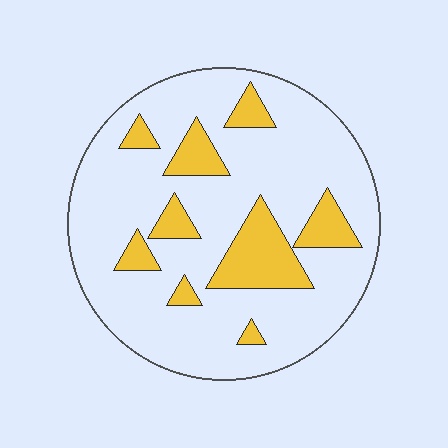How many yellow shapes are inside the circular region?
9.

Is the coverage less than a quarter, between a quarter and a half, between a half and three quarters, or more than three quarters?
Less than a quarter.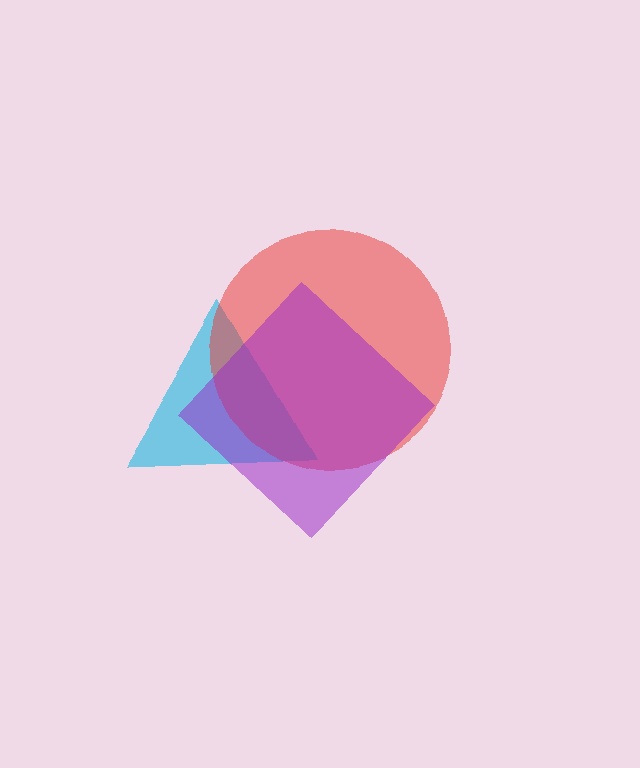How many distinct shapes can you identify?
There are 3 distinct shapes: a cyan triangle, a red circle, a purple diamond.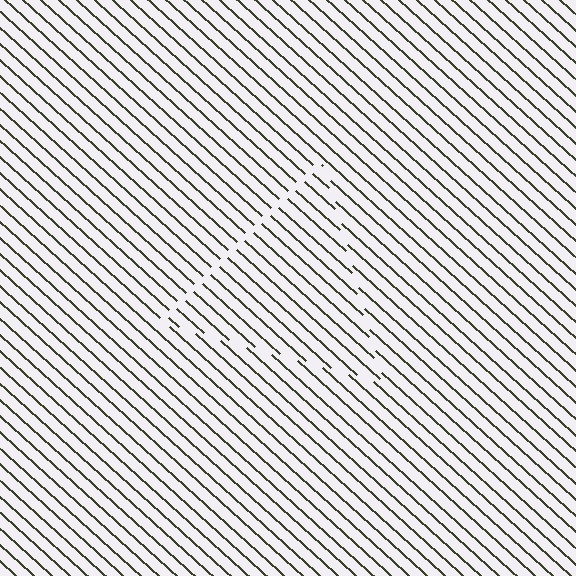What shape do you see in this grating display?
An illusory triangle. The interior of the shape contains the same grating, shifted by half a period — the contour is defined by the phase discontinuity where line-ends from the inner and outer gratings abut.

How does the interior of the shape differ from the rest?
The interior of the shape contains the same grating, shifted by half a period — the contour is defined by the phase discontinuity where line-ends from the inner and outer gratings abut.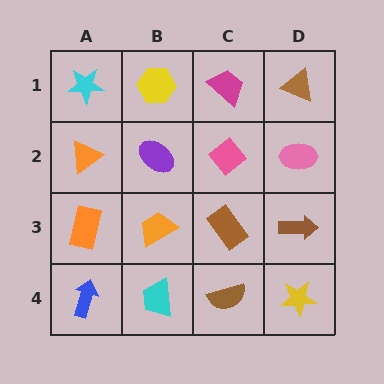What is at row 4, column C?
A brown semicircle.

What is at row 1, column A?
A cyan star.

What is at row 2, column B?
A purple ellipse.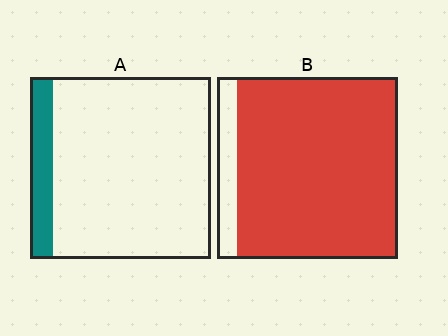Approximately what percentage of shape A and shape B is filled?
A is approximately 15% and B is approximately 90%.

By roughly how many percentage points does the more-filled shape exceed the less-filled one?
By roughly 75 percentage points (B over A).